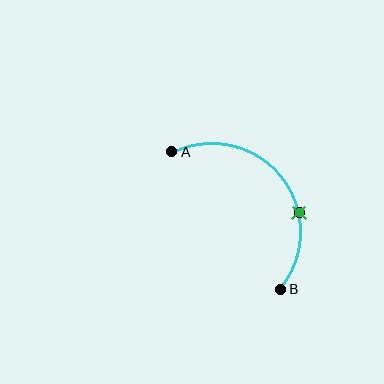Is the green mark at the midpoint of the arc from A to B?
No. The green mark lies on the arc but is closer to endpoint B. The arc midpoint would be at the point on the curve equidistant along the arc from both A and B.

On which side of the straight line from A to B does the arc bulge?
The arc bulges above and to the right of the straight line connecting A and B.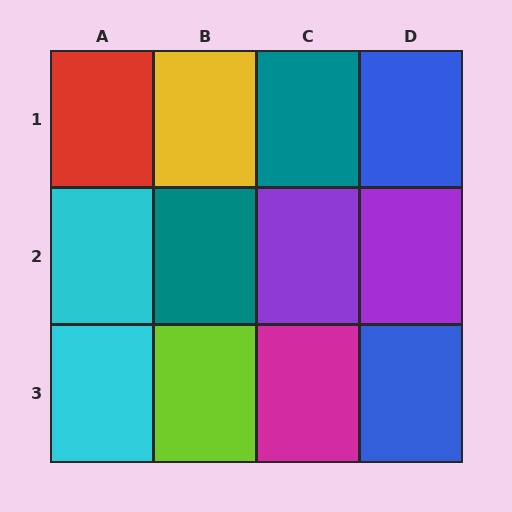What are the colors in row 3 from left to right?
Cyan, lime, magenta, blue.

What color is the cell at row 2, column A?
Cyan.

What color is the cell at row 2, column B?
Teal.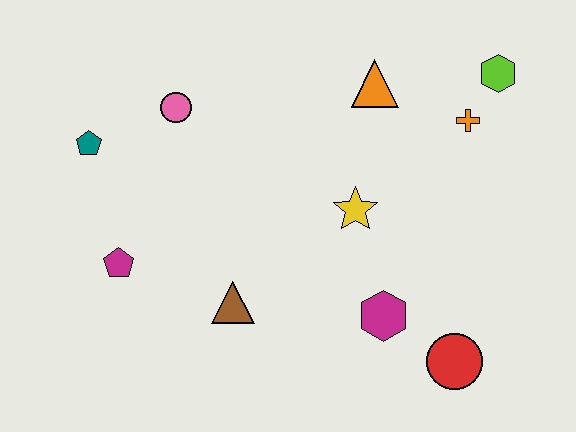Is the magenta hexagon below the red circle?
No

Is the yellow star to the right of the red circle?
No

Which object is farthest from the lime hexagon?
The magenta pentagon is farthest from the lime hexagon.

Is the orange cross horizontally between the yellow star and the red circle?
No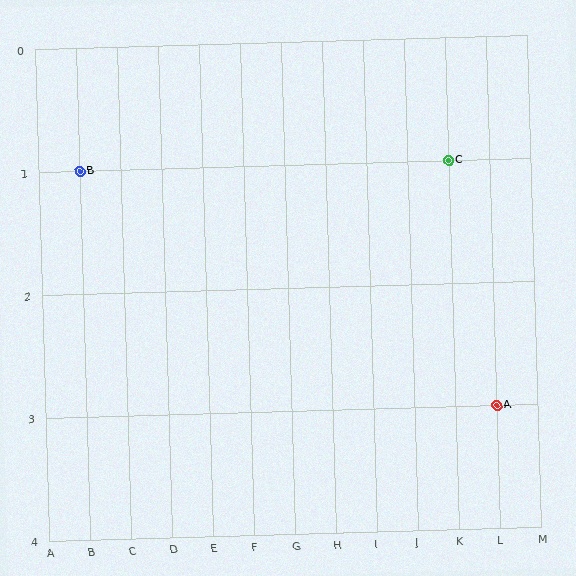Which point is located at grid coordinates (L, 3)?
Point A is at (L, 3).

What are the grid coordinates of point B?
Point B is at grid coordinates (B, 1).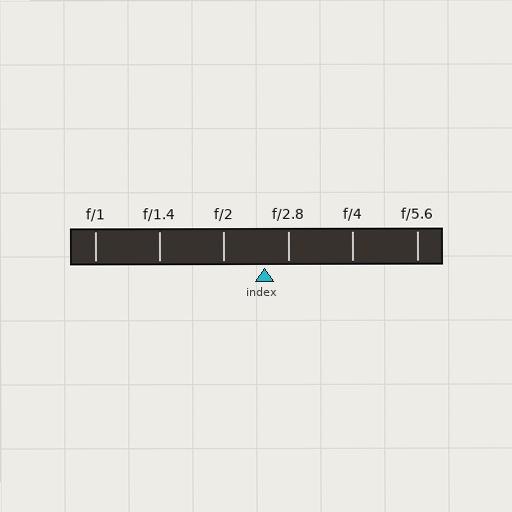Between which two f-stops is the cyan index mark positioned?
The index mark is between f/2 and f/2.8.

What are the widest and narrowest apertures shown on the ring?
The widest aperture shown is f/1 and the narrowest is f/5.6.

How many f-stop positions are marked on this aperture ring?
There are 6 f-stop positions marked.